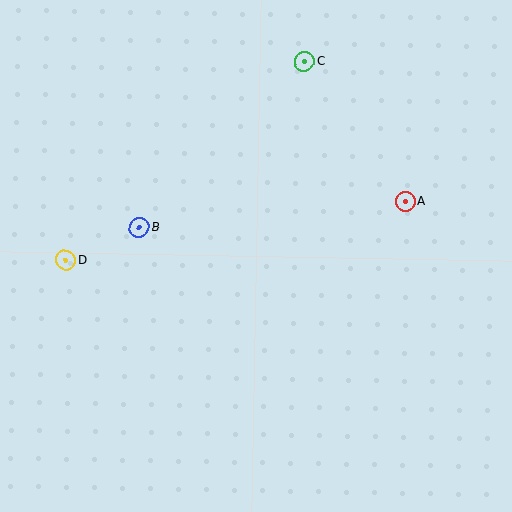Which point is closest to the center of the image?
Point B at (139, 227) is closest to the center.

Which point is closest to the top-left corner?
Point B is closest to the top-left corner.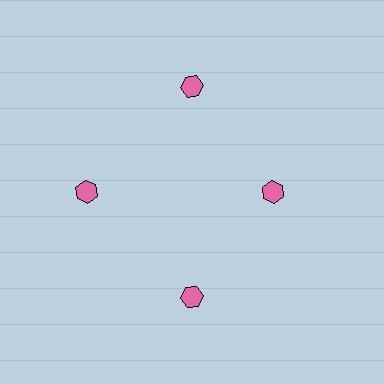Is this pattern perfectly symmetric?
No. The 4 pink hexagons are arranged in a ring, but one element near the 3 o'clock position is pulled inward toward the center, breaking the 4-fold rotational symmetry.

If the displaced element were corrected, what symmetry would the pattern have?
It would have 4-fold rotational symmetry — the pattern would map onto itself every 90 degrees.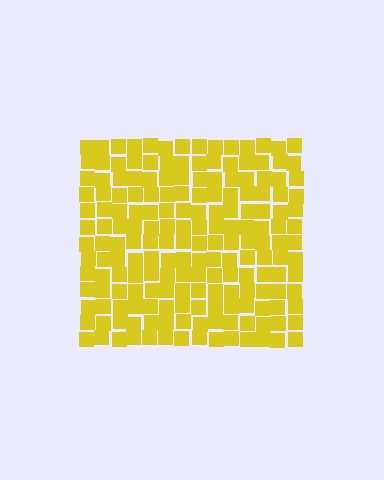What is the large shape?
The large shape is a square.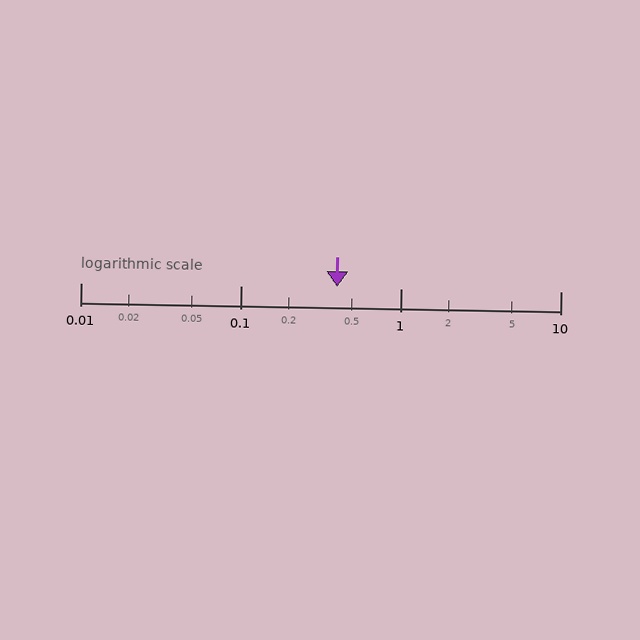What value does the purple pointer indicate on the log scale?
The pointer indicates approximately 0.4.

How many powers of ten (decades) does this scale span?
The scale spans 3 decades, from 0.01 to 10.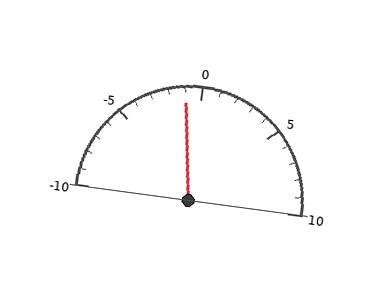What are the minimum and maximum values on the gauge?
The gauge ranges from -10 to 10.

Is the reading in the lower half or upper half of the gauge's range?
The reading is in the lower half of the range (-10 to 10).